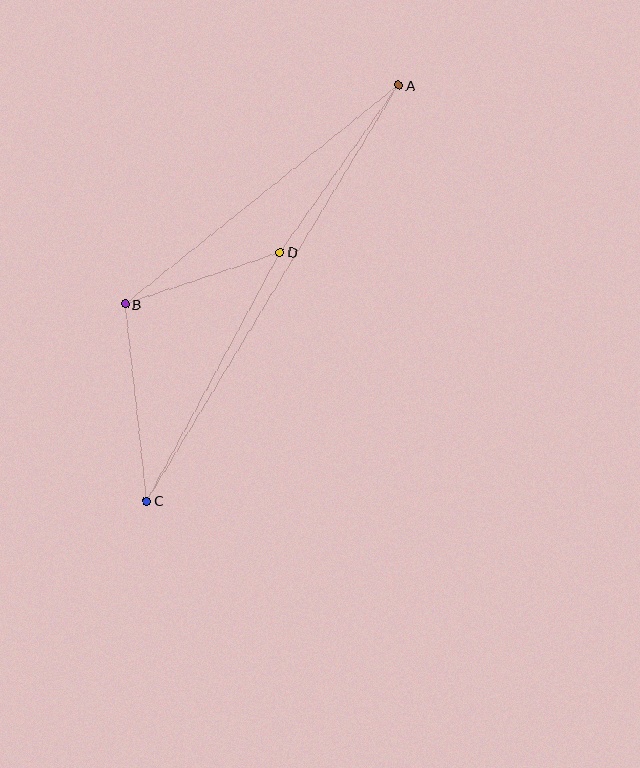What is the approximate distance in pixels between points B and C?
The distance between B and C is approximately 198 pixels.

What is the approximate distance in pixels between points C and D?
The distance between C and D is approximately 282 pixels.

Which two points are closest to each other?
Points B and D are closest to each other.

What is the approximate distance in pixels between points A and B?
The distance between A and B is approximately 350 pixels.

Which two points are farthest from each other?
Points A and C are farthest from each other.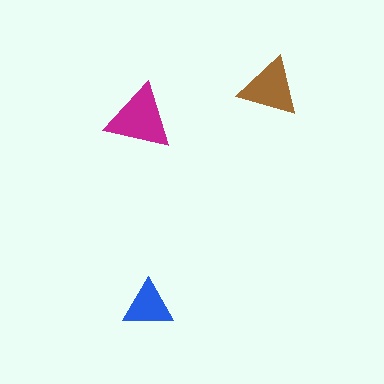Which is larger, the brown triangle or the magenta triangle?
The magenta one.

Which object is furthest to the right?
The brown triangle is rightmost.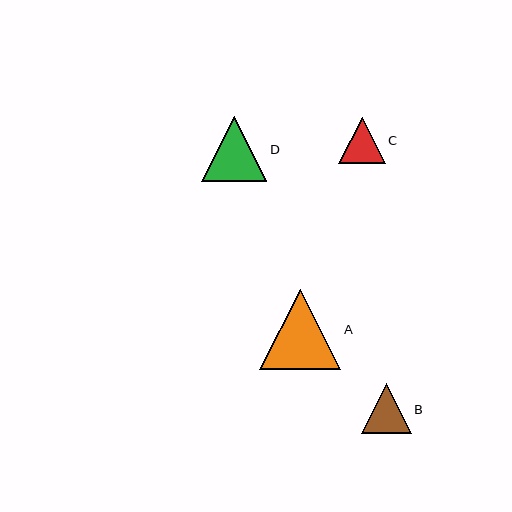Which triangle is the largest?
Triangle A is the largest with a size of approximately 81 pixels.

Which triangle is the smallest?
Triangle C is the smallest with a size of approximately 46 pixels.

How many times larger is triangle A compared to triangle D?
Triangle A is approximately 1.2 times the size of triangle D.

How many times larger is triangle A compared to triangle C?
Triangle A is approximately 1.7 times the size of triangle C.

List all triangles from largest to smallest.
From largest to smallest: A, D, B, C.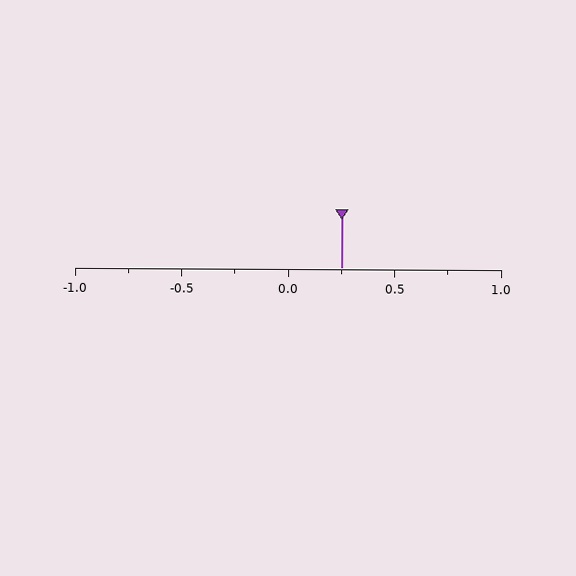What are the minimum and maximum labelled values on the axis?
The axis runs from -1.0 to 1.0.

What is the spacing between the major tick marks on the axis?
The major ticks are spaced 0.5 apart.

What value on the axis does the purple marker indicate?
The marker indicates approximately 0.25.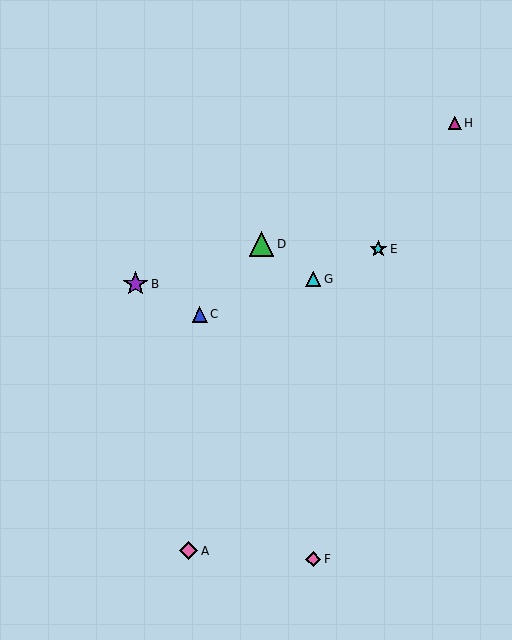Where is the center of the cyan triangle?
The center of the cyan triangle is at (313, 279).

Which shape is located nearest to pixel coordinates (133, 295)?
The purple star (labeled B) at (136, 284) is nearest to that location.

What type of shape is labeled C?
Shape C is a blue triangle.